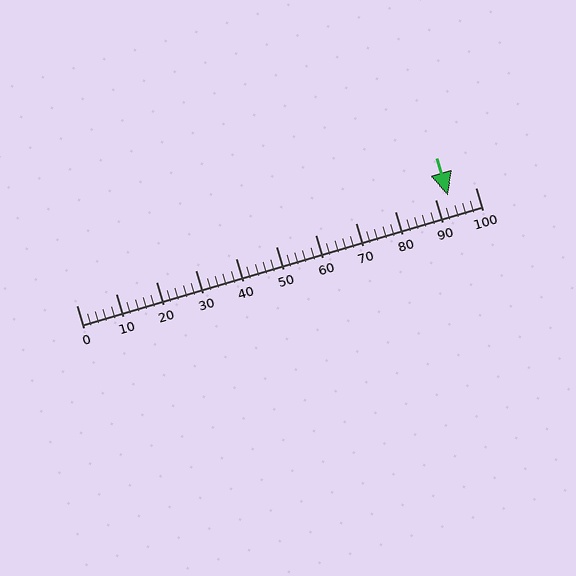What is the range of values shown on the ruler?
The ruler shows values from 0 to 100.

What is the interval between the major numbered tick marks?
The major tick marks are spaced 10 units apart.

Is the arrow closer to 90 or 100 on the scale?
The arrow is closer to 90.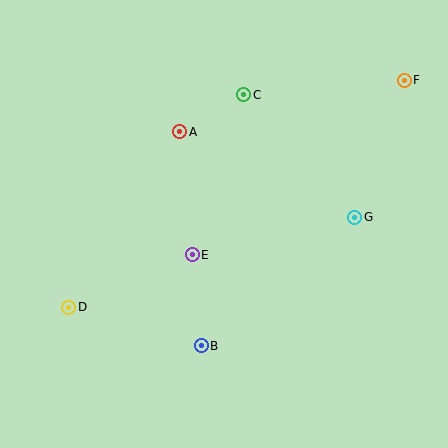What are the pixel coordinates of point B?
Point B is at (201, 346).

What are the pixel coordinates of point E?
Point E is at (192, 255).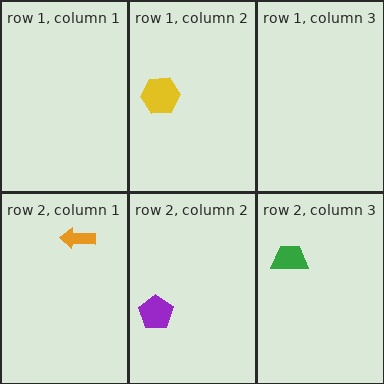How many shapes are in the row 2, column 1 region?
1.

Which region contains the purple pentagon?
The row 2, column 2 region.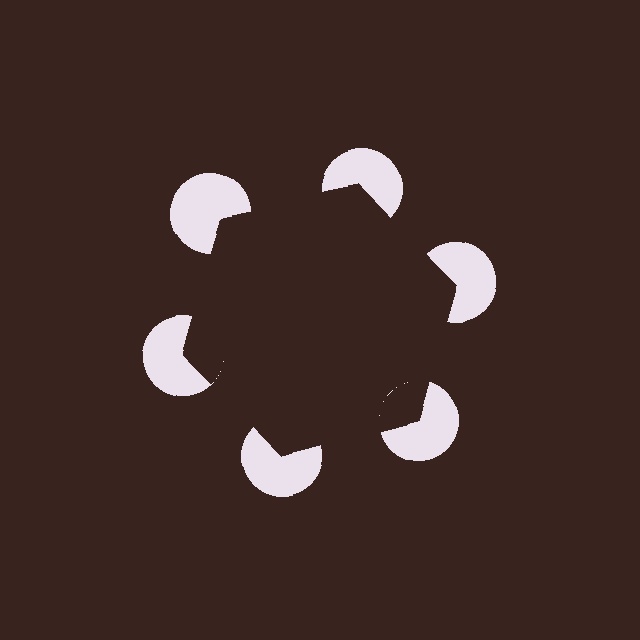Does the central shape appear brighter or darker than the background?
It typically appears slightly darker than the background, even though no actual brightness change is drawn.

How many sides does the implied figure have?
6 sides.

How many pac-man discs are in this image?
There are 6 — one at each vertex of the illusory hexagon.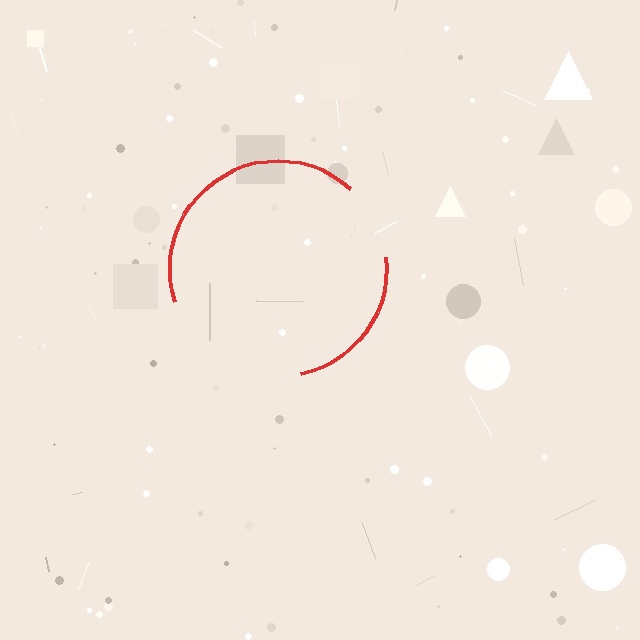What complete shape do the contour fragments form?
The contour fragments form a circle.